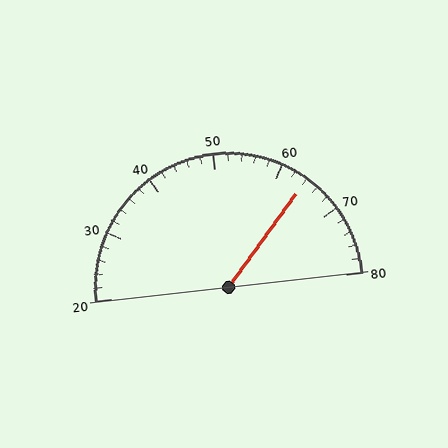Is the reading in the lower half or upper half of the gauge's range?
The reading is in the upper half of the range (20 to 80).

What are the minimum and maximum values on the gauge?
The gauge ranges from 20 to 80.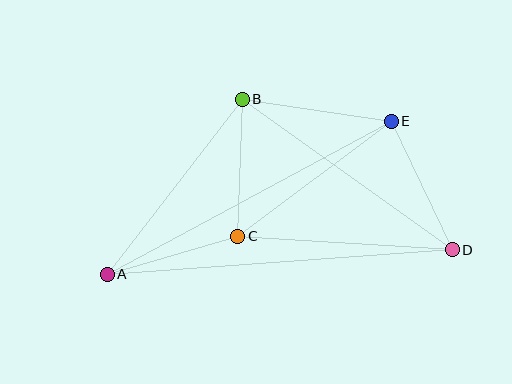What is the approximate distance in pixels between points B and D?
The distance between B and D is approximately 258 pixels.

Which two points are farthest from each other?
Points A and D are farthest from each other.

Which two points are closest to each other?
Points A and C are closest to each other.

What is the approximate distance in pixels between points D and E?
The distance between D and E is approximately 143 pixels.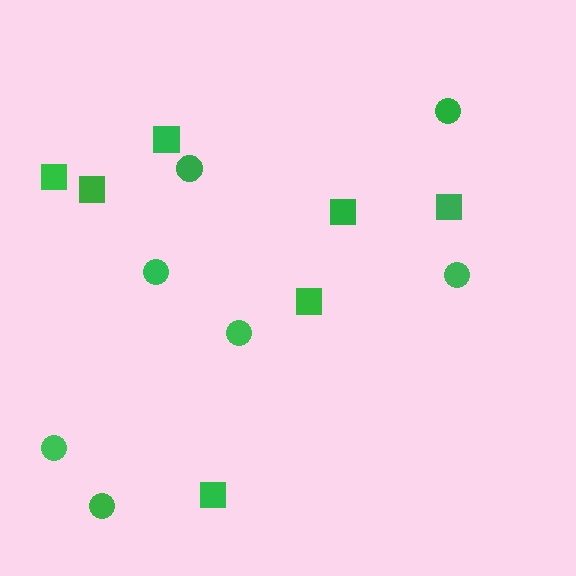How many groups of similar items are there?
There are 2 groups: one group of circles (7) and one group of squares (7).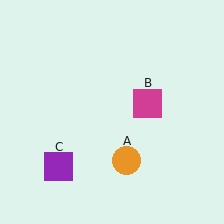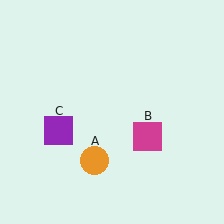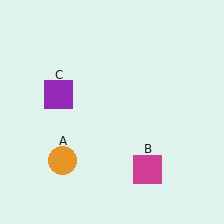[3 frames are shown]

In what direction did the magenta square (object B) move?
The magenta square (object B) moved down.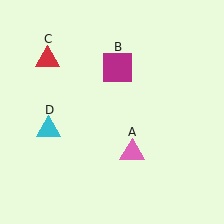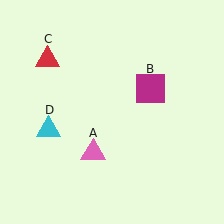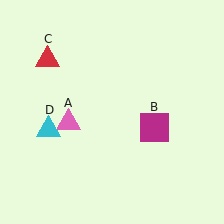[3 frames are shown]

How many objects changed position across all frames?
2 objects changed position: pink triangle (object A), magenta square (object B).